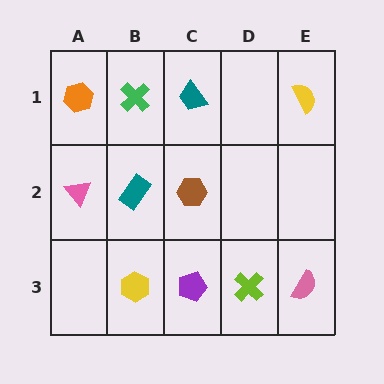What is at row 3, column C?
A purple pentagon.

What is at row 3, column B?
A yellow hexagon.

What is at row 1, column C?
A teal trapezoid.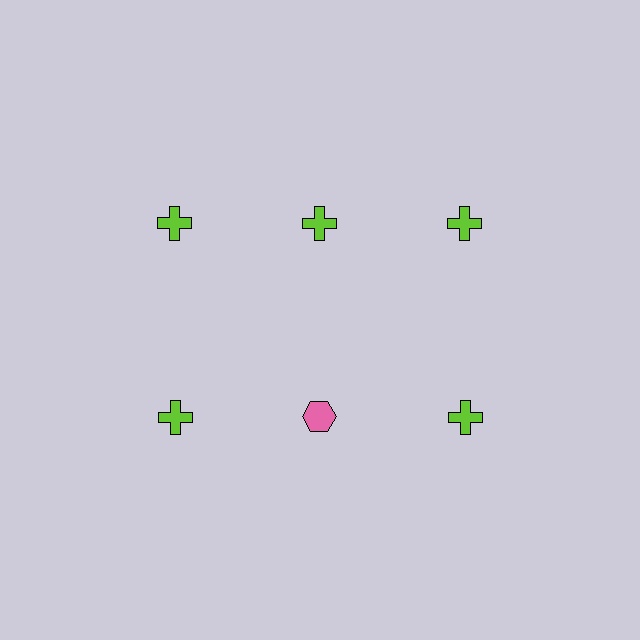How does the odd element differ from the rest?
It differs in both color (pink instead of lime) and shape (hexagon instead of cross).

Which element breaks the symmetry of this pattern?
The pink hexagon in the second row, second from left column breaks the symmetry. All other shapes are lime crosses.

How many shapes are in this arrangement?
There are 6 shapes arranged in a grid pattern.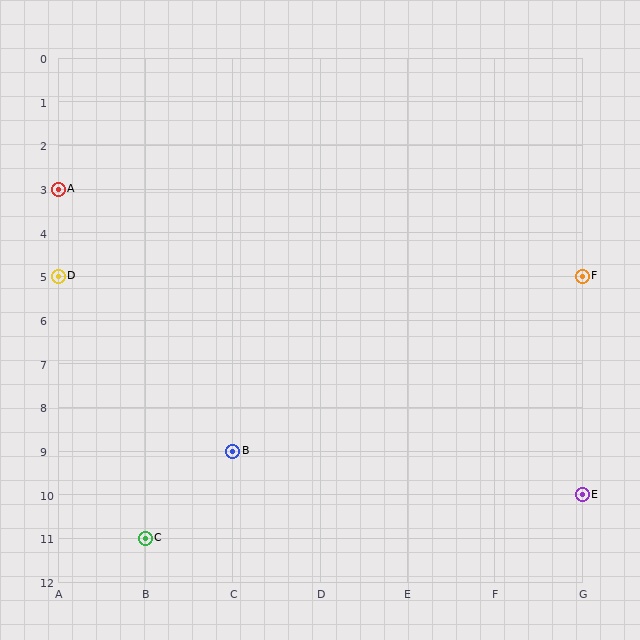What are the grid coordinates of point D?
Point D is at grid coordinates (A, 5).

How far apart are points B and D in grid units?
Points B and D are 2 columns and 4 rows apart (about 4.5 grid units diagonally).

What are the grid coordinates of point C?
Point C is at grid coordinates (B, 11).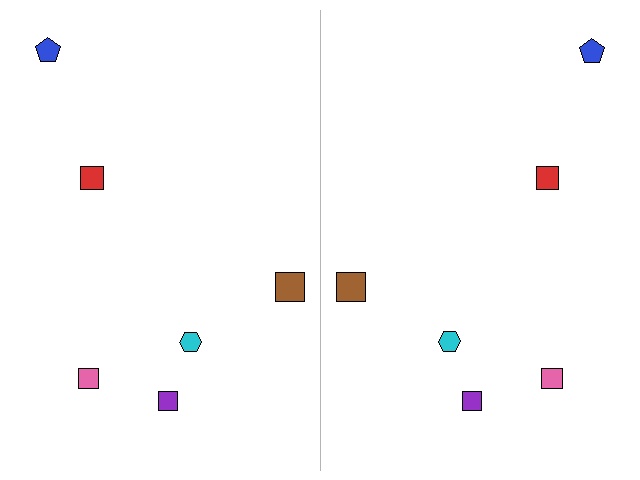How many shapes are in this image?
There are 12 shapes in this image.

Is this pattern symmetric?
Yes, this pattern has bilateral (reflection) symmetry.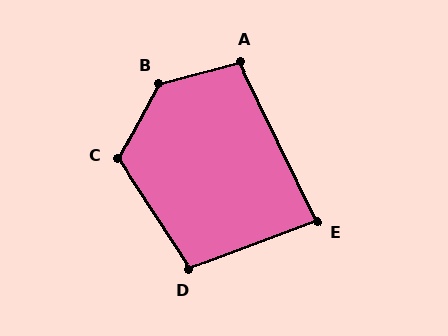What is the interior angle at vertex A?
Approximately 101 degrees (obtuse).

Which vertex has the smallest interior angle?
E, at approximately 85 degrees.